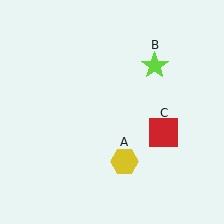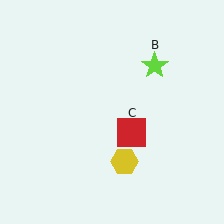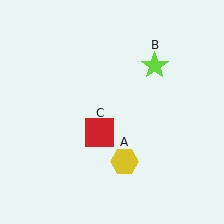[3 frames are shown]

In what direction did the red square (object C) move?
The red square (object C) moved left.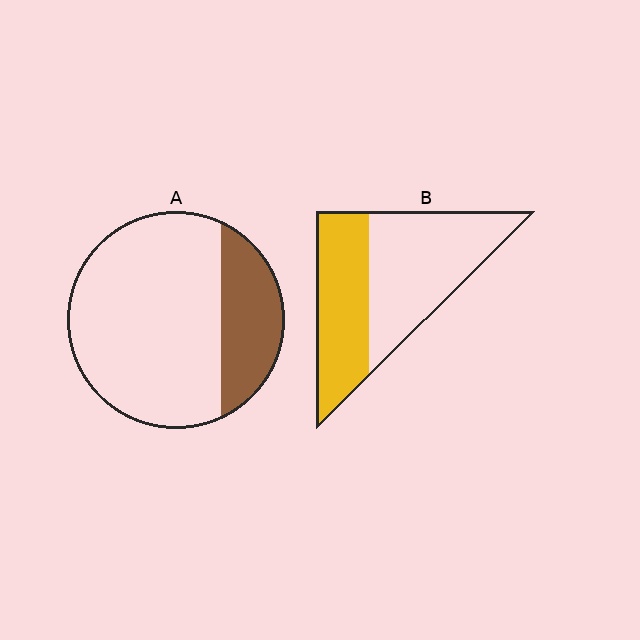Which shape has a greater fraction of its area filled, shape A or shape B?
Shape B.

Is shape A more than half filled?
No.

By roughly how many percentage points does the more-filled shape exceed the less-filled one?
By roughly 20 percentage points (B over A).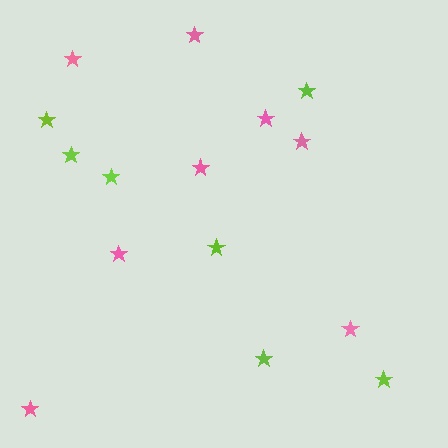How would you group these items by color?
There are 2 groups: one group of pink stars (8) and one group of lime stars (7).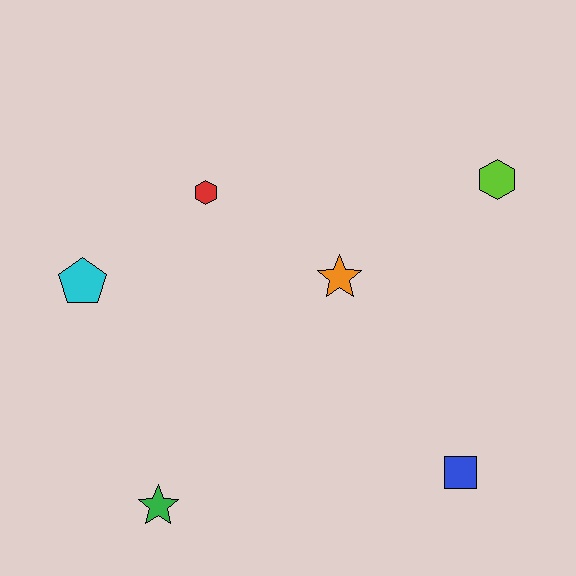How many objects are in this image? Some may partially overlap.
There are 6 objects.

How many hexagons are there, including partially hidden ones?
There are 2 hexagons.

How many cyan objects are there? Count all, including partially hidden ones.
There is 1 cyan object.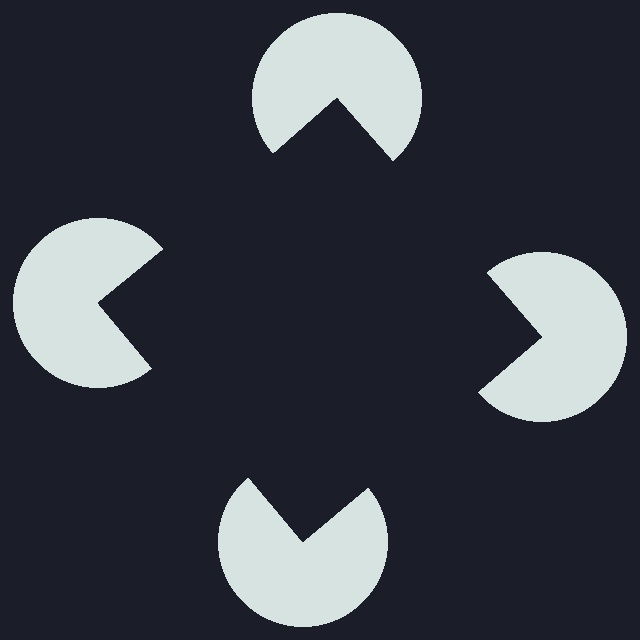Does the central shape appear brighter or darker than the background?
It typically appears slightly darker than the background, even though no actual brightness change is drawn.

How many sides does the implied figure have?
4 sides.